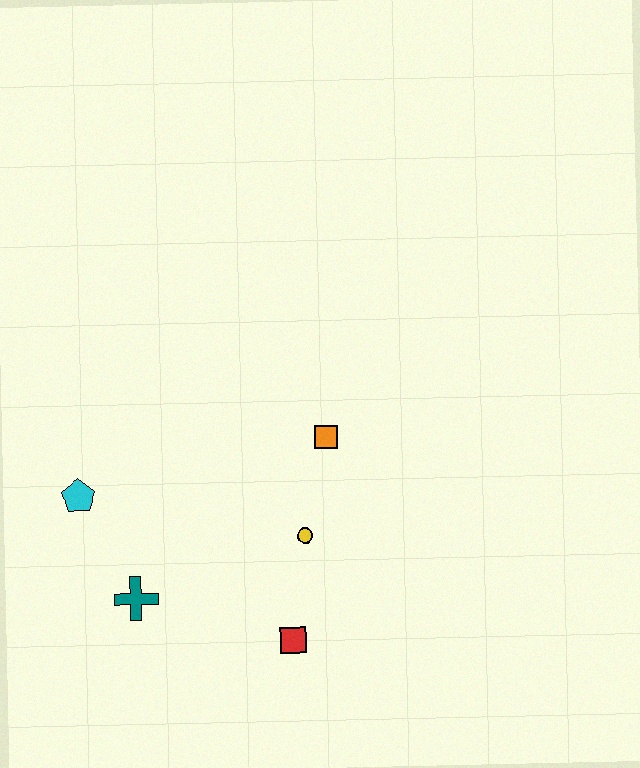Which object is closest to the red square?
The yellow circle is closest to the red square.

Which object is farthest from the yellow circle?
The cyan pentagon is farthest from the yellow circle.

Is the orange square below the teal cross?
No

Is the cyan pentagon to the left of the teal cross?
Yes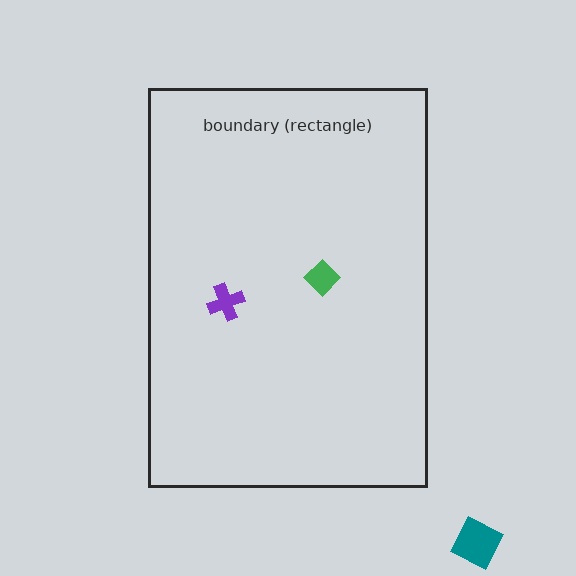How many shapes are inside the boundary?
2 inside, 1 outside.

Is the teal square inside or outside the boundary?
Outside.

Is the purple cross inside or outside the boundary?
Inside.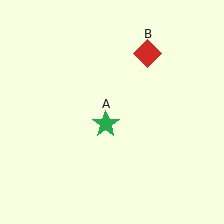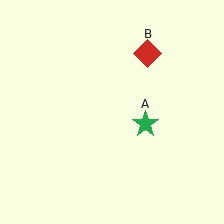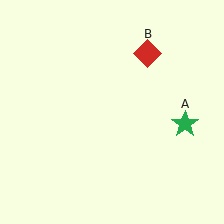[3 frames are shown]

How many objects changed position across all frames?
1 object changed position: green star (object A).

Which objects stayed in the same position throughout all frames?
Red diamond (object B) remained stationary.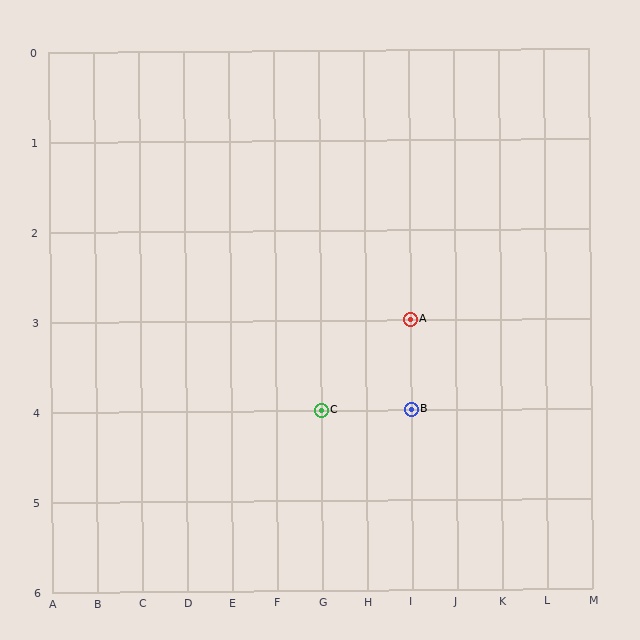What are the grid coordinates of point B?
Point B is at grid coordinates (I, 4).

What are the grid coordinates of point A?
Point A is at grid coordinates (I, 3).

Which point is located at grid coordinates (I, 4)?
Point B is at (I, 4).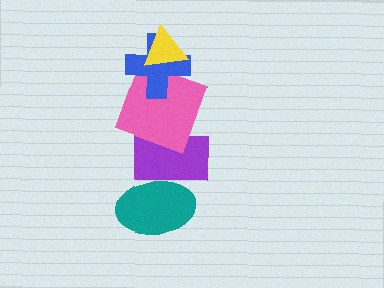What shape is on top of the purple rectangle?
The pink square is on top of the purple rectangle.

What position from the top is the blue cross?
The blue cross is 2nd from the top.